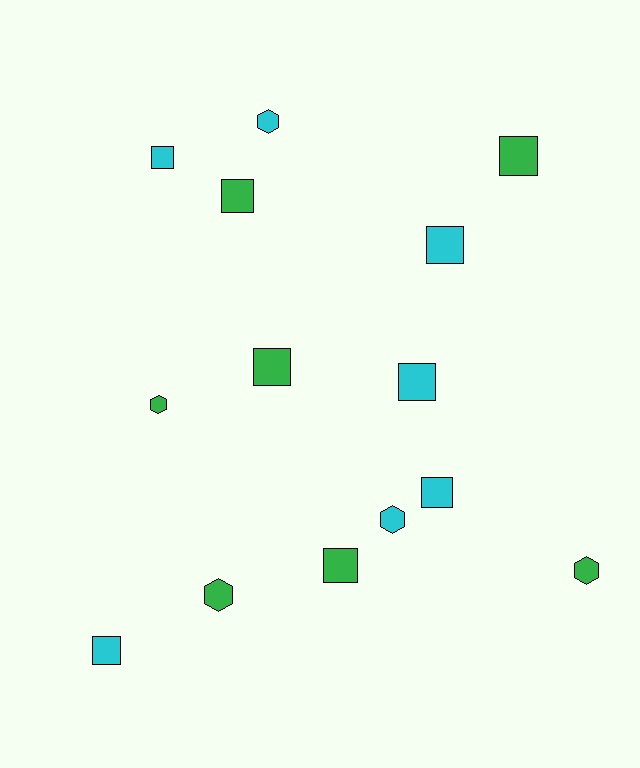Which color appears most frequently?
Cyan, with 7 objects.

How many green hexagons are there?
There are 3 green hexagons.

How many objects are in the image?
There are 14 objects.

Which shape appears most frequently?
Square, with 9 objects.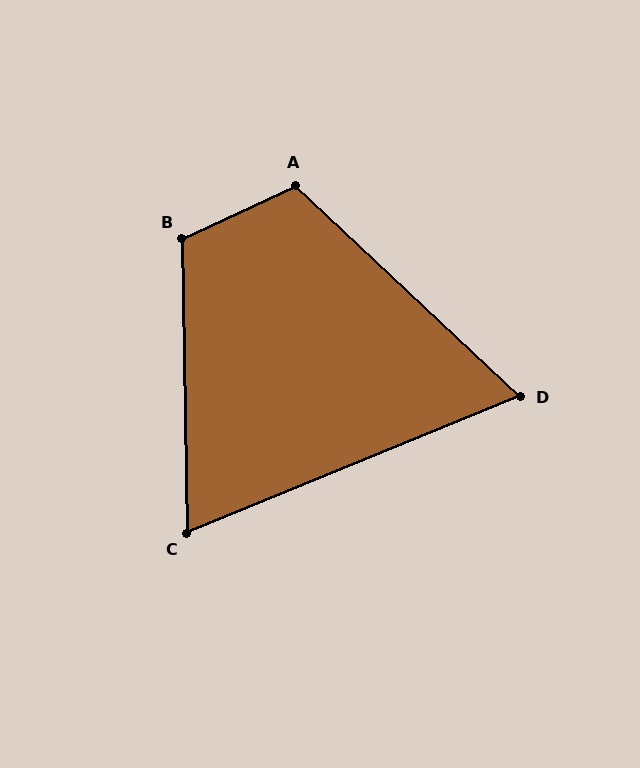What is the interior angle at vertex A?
Approximately 111 degrees (obtuse).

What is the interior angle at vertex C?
Approximately 69 degrees (acute).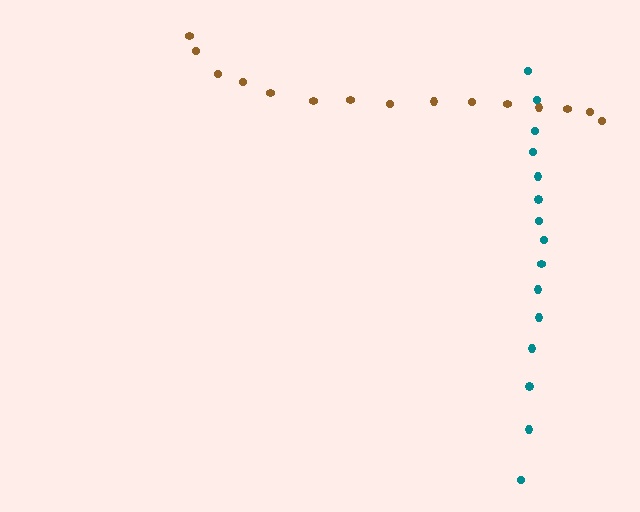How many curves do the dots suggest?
There are 2 distinct paths.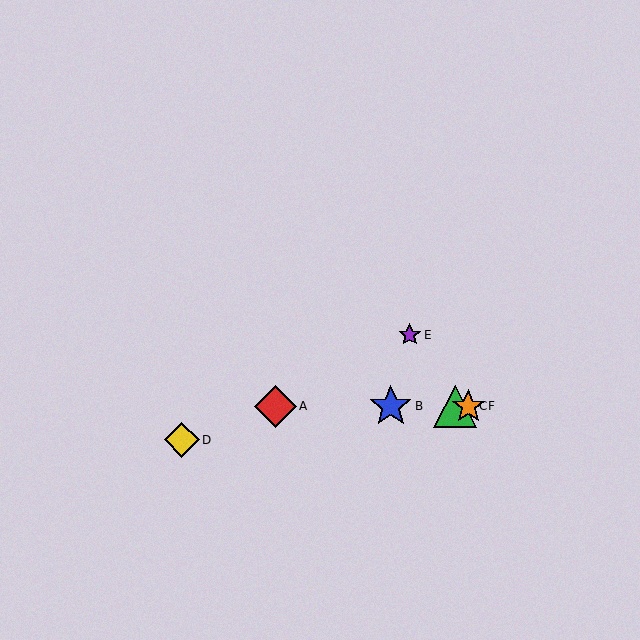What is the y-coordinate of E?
Object E is at y≈335.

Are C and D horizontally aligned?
No, C is at y≈406 and D is at y≈440.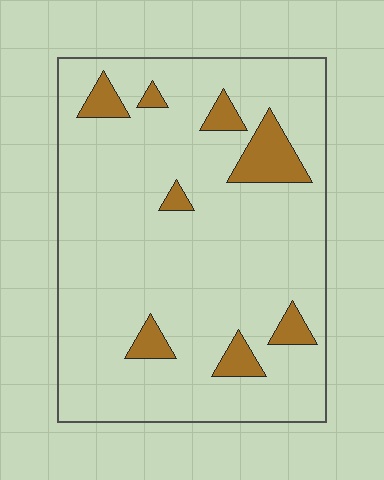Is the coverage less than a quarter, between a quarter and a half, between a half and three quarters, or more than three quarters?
Less than a quarter.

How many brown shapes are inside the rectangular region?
8.